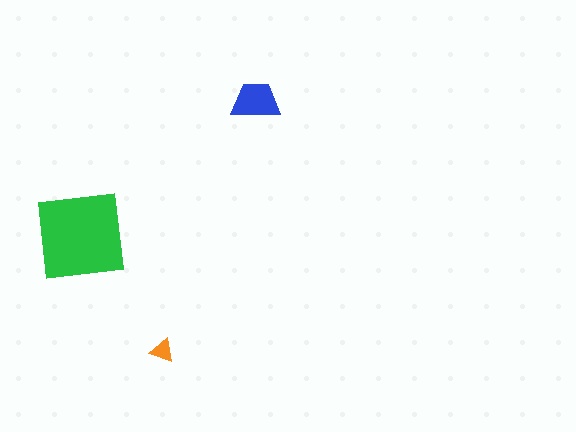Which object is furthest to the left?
The green square is leftmost.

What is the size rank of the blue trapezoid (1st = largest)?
2nd.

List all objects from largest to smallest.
The green square, the blue trapezoid, the orange triangle.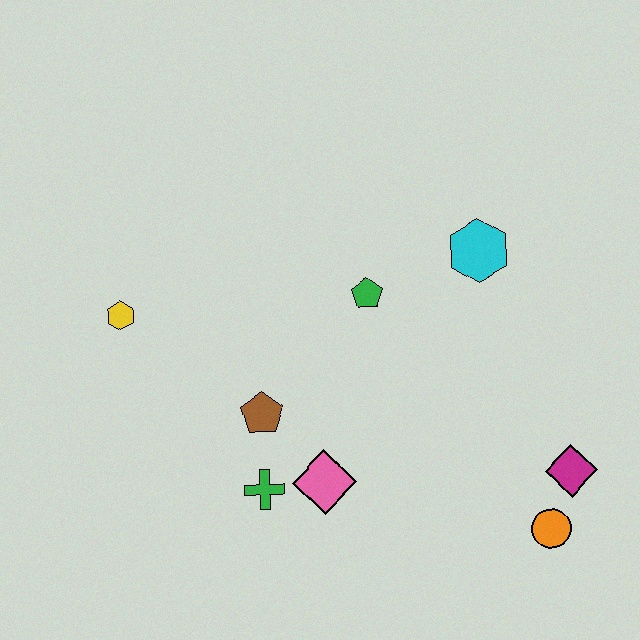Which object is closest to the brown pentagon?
The green cross is closest to the brown pentagon.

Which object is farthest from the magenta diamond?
The yellow hexagon is farthest from the magenta diamond.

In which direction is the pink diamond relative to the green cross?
The pink diamond is to the right of the green cross.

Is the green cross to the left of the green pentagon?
Yes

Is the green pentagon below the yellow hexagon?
No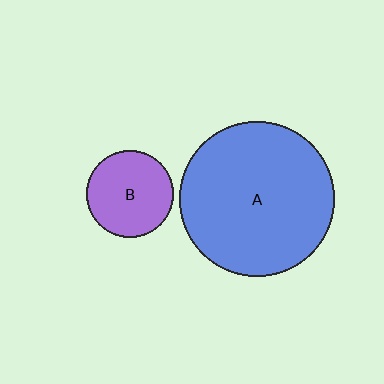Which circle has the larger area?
Circle A (blue).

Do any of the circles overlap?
No, none of the circles overlap.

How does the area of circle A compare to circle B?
Approximately 3.2 times.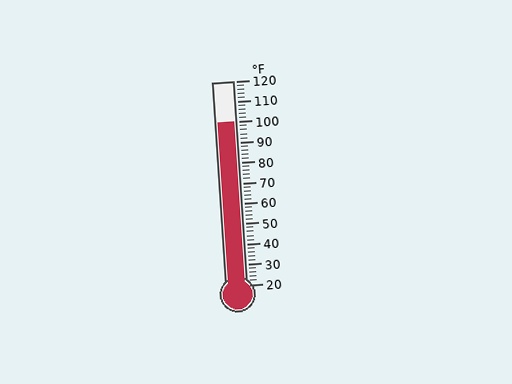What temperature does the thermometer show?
The thermometer shows approximately 100°F.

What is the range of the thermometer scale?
The thermometer scale ranges from 20°F to 120°F.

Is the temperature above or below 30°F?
The temperature is above 30°F.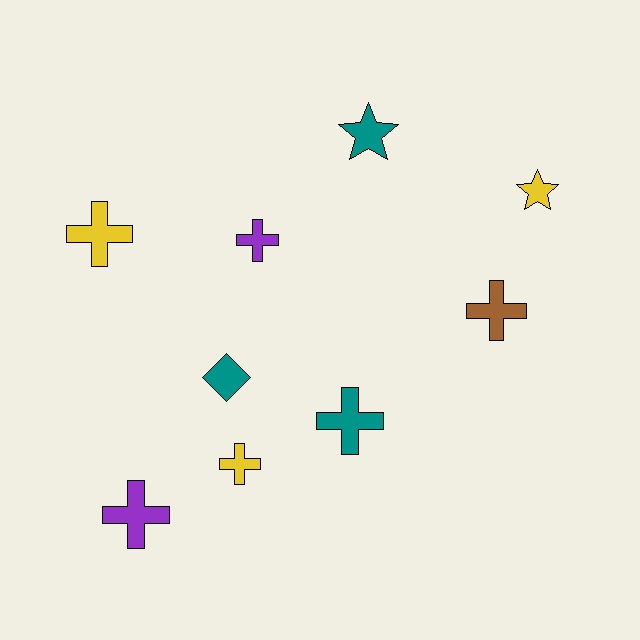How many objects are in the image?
There are 9 objects.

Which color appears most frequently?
Yellow, with 3 objects.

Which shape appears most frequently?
Cross, with 6 objects.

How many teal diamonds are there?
There is 1 teal diamond.